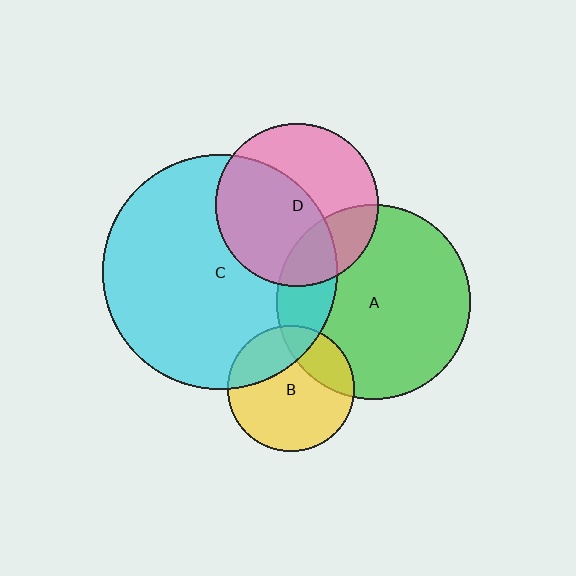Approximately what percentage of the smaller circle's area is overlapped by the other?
Approximately 25%.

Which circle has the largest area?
Circle C (cyan).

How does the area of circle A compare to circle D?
Approximately 1.4 times.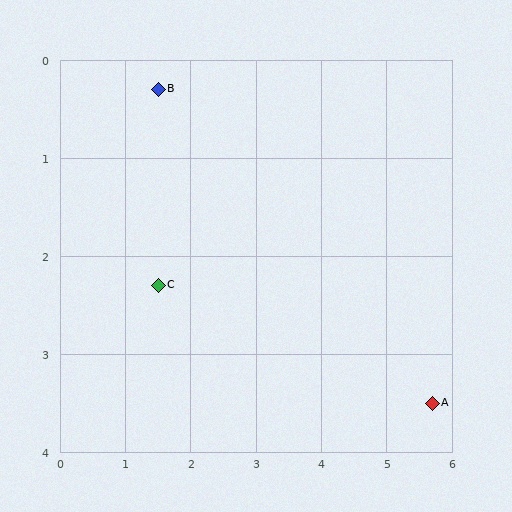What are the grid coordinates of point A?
Point A is at approximately (5.7, 3.5).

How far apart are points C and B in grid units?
Points C and B are about 2.0 grid units apart.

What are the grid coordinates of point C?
Point C is at approximately (1.5, 2.3).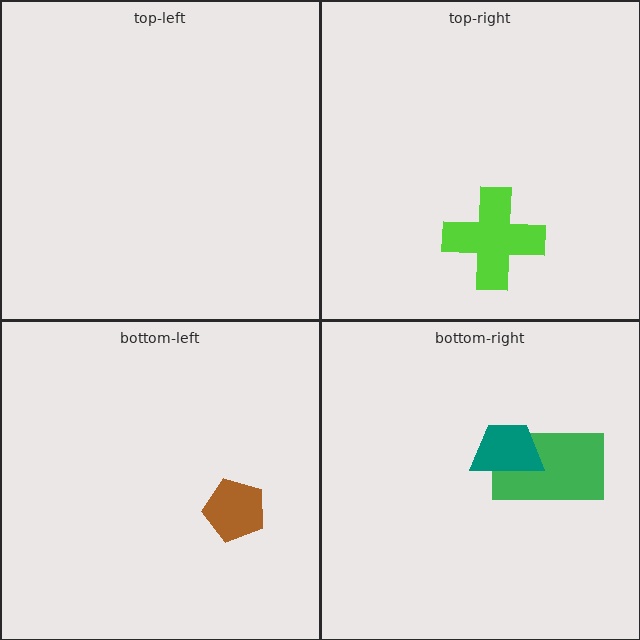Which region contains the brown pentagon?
The bottom-left region.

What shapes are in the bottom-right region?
The green rectangle, the teal trapezoid.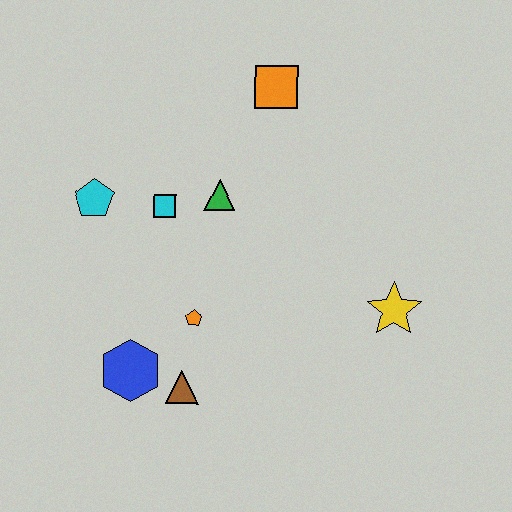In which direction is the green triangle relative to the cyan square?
The green triangle is to the right of the cyan square.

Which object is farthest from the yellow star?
The cyan pentagon is farthest from the yellow star.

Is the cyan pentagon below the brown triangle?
No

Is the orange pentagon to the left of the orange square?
Yes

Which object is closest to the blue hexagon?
The brown triangle is closest to the blue hexagon.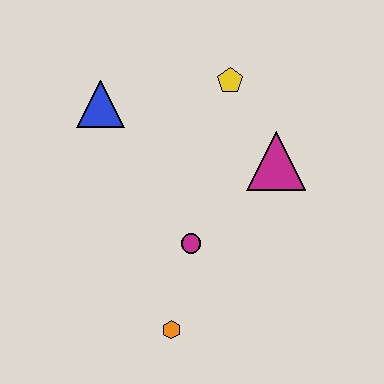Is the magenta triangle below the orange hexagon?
No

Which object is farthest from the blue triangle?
The orange hexagon is farthest from the blue triangle.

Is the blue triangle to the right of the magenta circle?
No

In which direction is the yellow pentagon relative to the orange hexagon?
The yellow pentagon is above the orange hexagon.